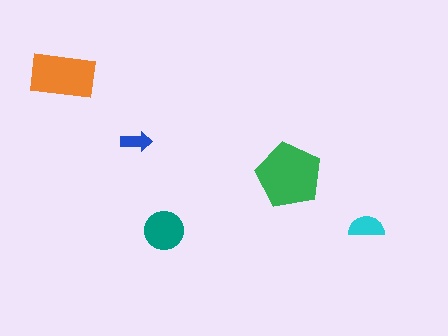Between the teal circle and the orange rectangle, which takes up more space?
The orange rectangle.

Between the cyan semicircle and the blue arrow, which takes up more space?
The cyan semicircle.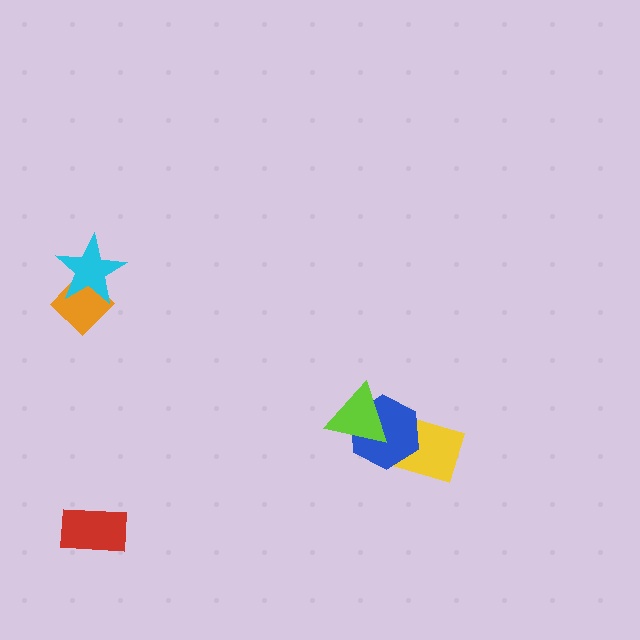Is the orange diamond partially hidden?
Yes, it is partially covered by another shape.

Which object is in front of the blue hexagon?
The lime triangle is in front of the blue hexagon.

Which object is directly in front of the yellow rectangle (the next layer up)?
The blue hexagon is directly in front of the yellow rectangle.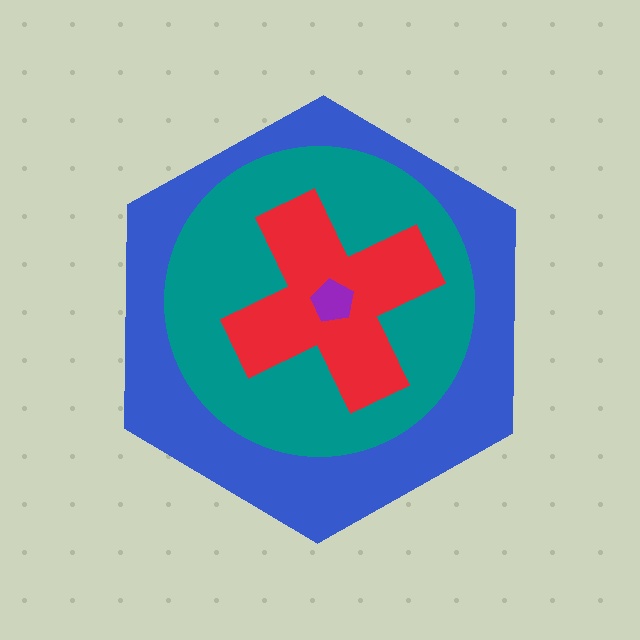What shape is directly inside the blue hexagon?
The teal circle.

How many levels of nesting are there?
4.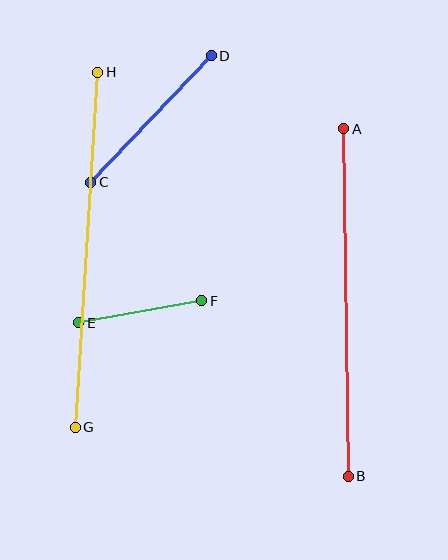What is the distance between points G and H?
The distance is approximately 356 pixels.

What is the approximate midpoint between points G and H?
The midpoint is at approximately (87, 250) pixels.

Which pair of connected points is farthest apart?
Points G and H are farthest apart.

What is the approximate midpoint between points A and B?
The midpoint is at approximately (346, 303) pixels.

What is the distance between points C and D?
The distance is approximately 174 pixels.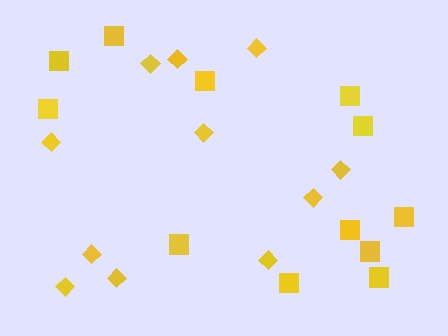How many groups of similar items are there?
There are 2 groups: one group of squares (12) and one group of diamonds (11).